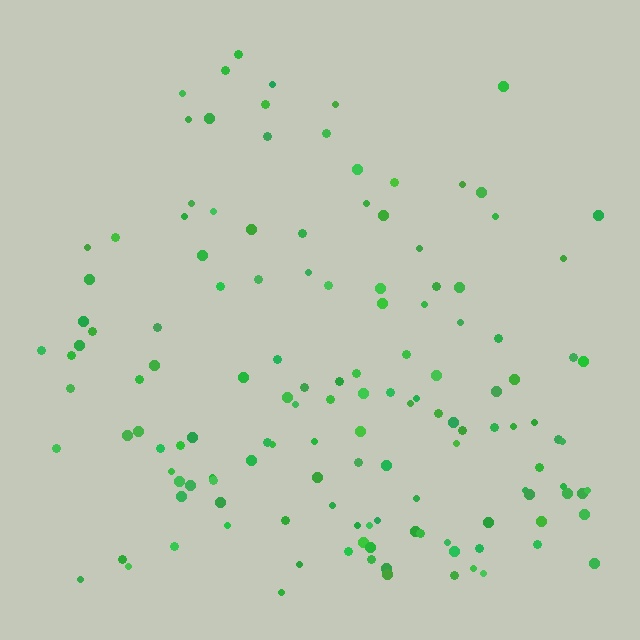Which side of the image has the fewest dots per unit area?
The top.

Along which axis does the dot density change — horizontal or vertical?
Vertical.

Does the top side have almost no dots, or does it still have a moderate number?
Still a moderate number, just noticeably fewer than the bottom.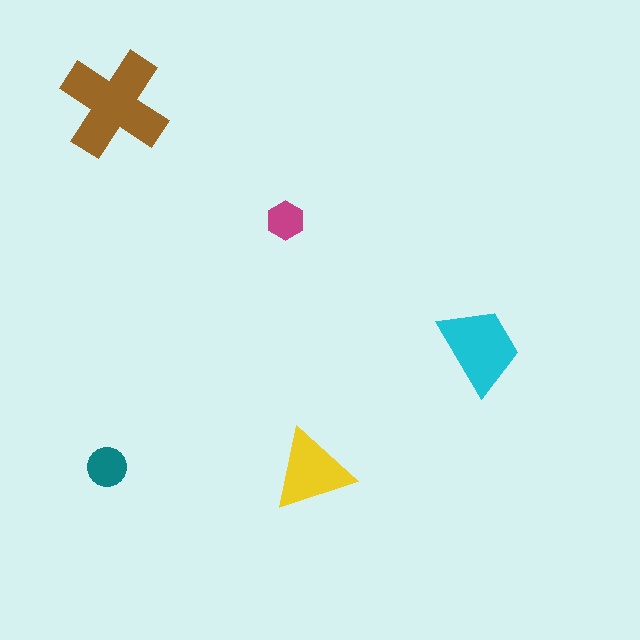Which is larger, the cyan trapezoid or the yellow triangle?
The cyan trapezoid.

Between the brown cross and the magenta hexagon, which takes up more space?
The brown cross.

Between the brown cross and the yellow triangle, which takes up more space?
The brown cross.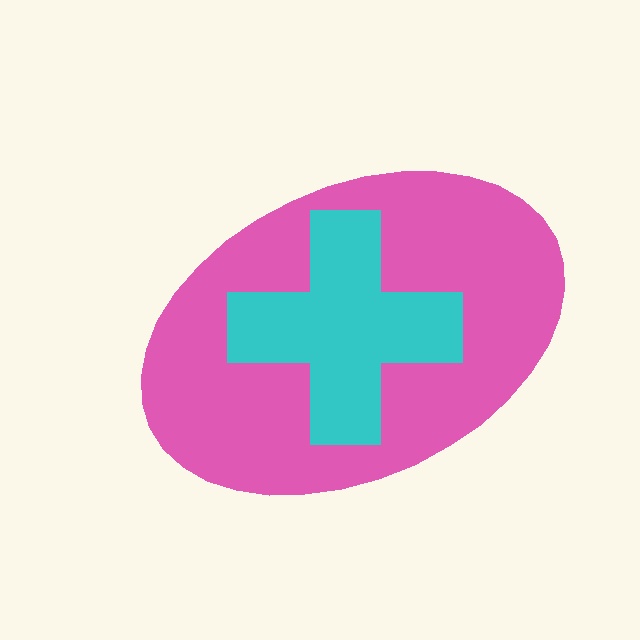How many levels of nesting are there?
2.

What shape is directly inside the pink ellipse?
The cyan cross.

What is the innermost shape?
The cyan cross.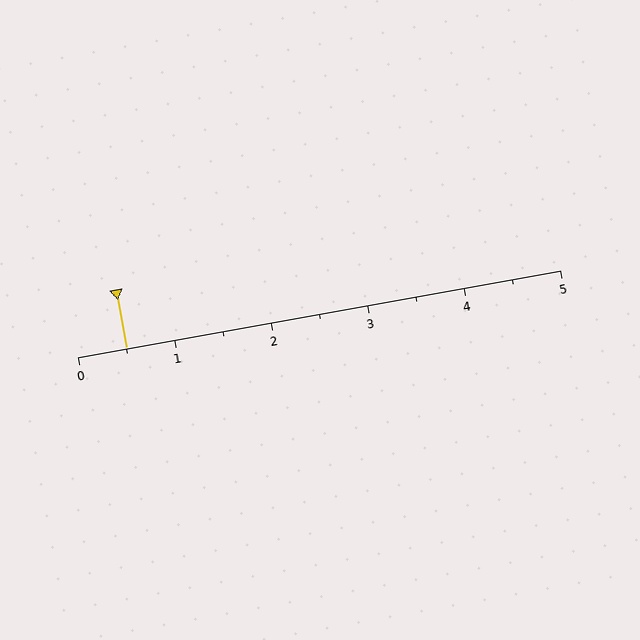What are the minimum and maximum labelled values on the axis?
The axis runs from 0 to 5.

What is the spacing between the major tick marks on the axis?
The major ticks are spaced 1 apart.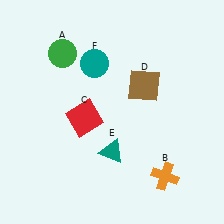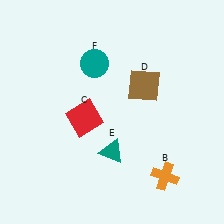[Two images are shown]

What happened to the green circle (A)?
The green circle (A) was removed in Image 2. It was in the top-left area of Image 1.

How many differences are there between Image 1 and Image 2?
There is 1 difference between the two images.